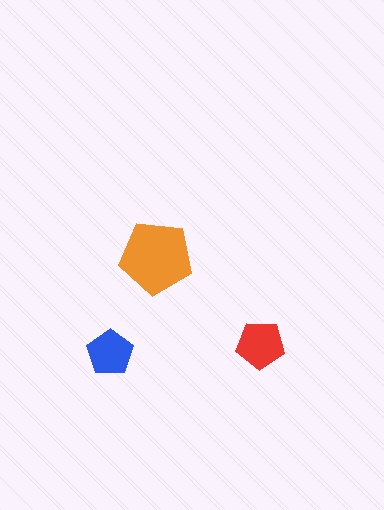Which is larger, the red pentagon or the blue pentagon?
The red one.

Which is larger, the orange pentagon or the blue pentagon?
The orange one.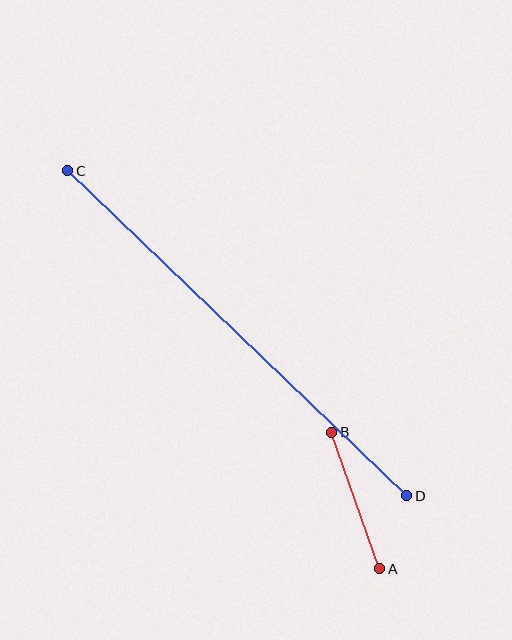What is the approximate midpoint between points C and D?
The midpoint is at approximately (237, 333) pixels.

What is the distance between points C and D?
The distance is approximately 470 pixels.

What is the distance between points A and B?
The distance is approximately 145 pixels.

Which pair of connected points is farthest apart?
Points C and D are farthest apart.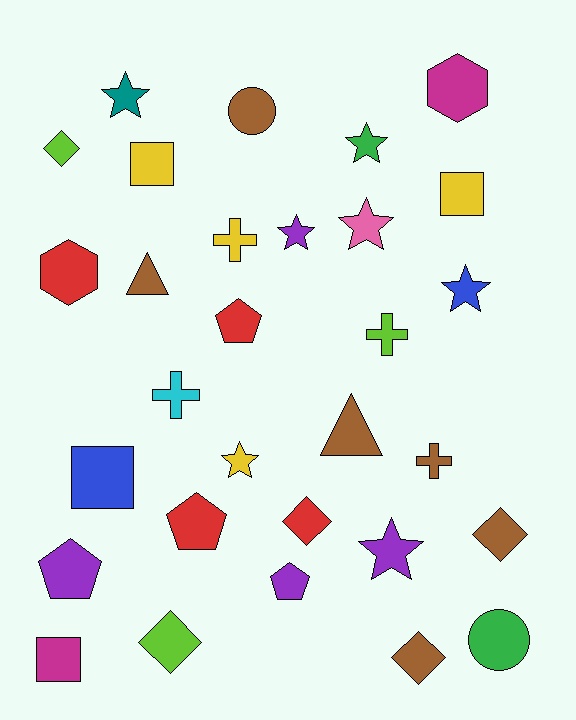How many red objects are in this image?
There are 4 red objects.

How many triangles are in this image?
There are 2 triangles.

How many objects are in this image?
There are 30 objects.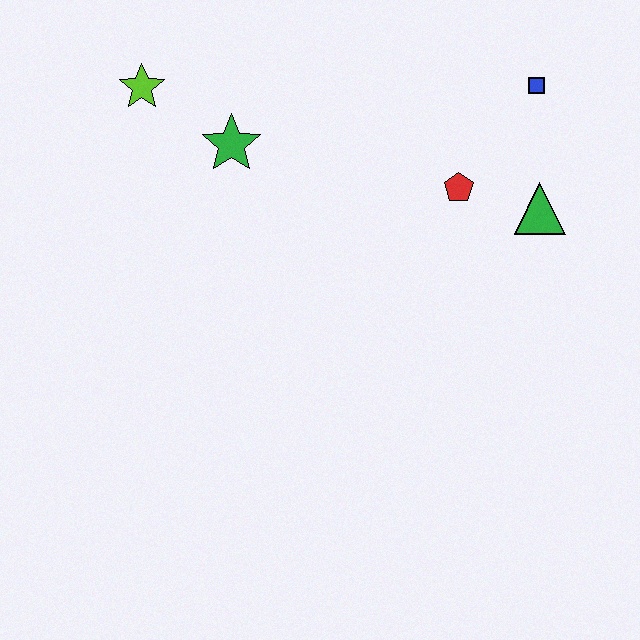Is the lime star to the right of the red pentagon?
No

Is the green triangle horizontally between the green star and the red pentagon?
No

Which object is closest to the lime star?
The green star is closest to the lime star.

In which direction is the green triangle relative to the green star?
The green triangle is to the right of the green star.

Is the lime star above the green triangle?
Yes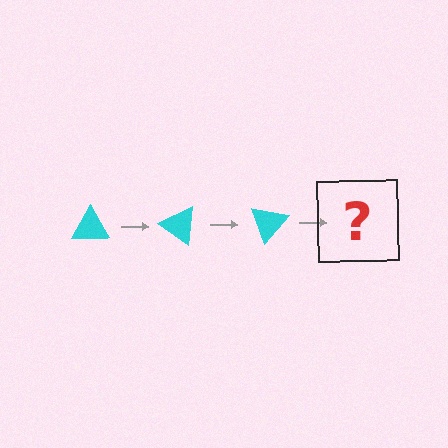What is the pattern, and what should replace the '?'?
The pattern is that the triangle rotates 35 degrees each step. The '?' should be a cyan triangle rotated 105 degrees.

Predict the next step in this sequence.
The next step is a cyan triangle rotated 105 degrees.